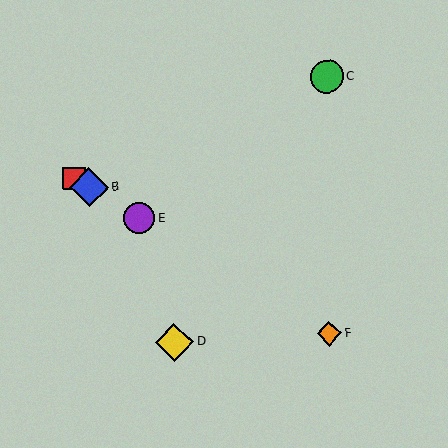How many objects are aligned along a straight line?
4 objects (A, B, E, F) are aligned along a straight line.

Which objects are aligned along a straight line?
Objects A, B, E, F are aligned along a straight line.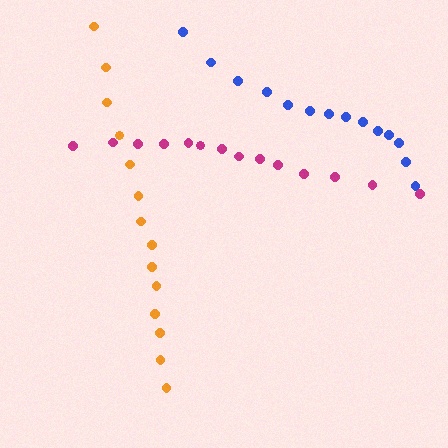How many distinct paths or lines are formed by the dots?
There are 3 distinct paths.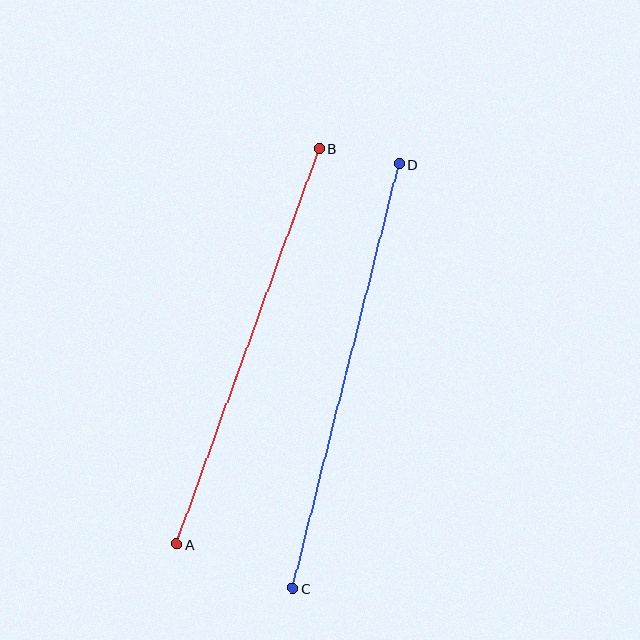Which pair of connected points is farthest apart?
Points C and D are farthest apart.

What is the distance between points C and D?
The distance is approximately 437 pixels.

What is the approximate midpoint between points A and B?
The midpoint is at approximately (248, 346) pixels.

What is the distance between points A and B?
The distance is approximately 420 pixels.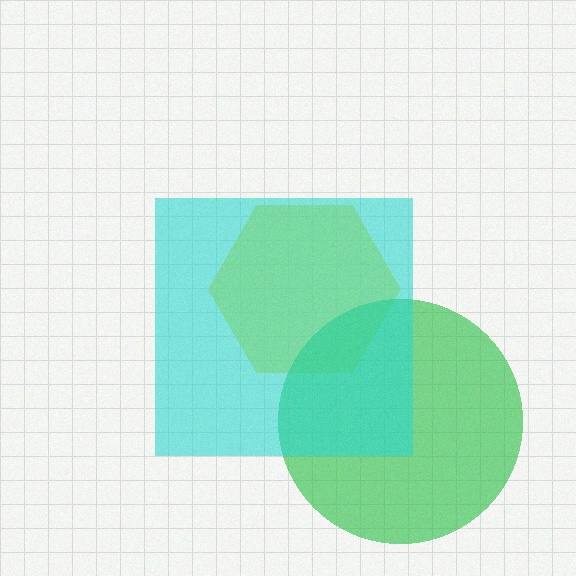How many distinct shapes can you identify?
There are 3 distinct shapes: a yellow hexagon, a green circle, a cyan square.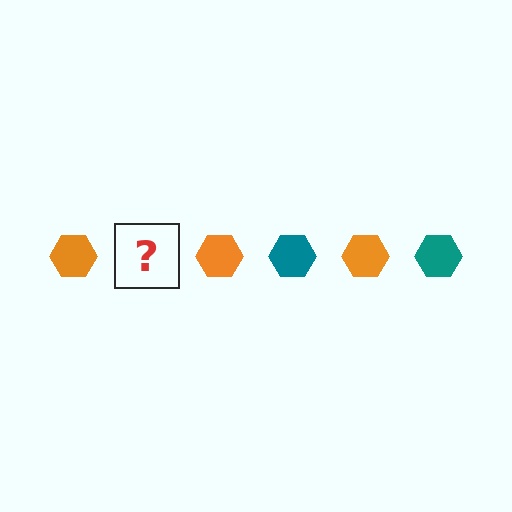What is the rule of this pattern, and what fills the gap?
The rule is that the pattern cycles through orange, teal hexagons. The gap should be filled with a teal hexagon.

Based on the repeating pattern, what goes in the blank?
The blank should be a teal hexagon.